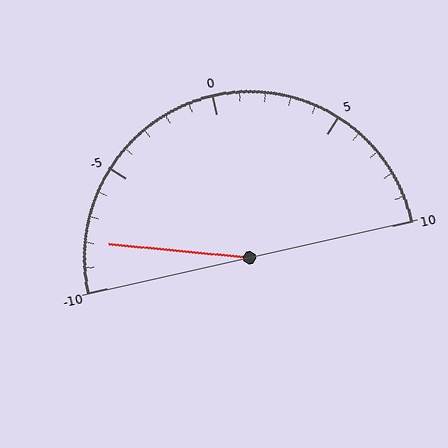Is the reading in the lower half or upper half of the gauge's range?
The reading is in the lower half of the range (-10 to 10).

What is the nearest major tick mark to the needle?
The nearest major tick mark is -10.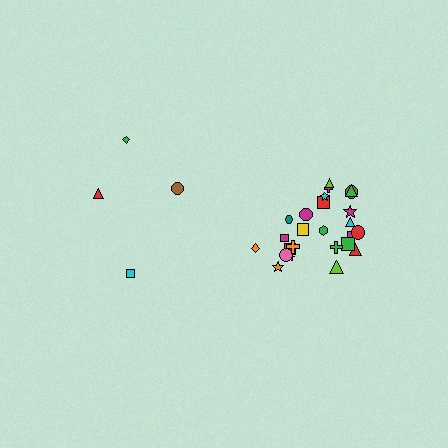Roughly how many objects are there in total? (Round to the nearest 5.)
Roughly 30 objects in total.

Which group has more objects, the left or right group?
The right group.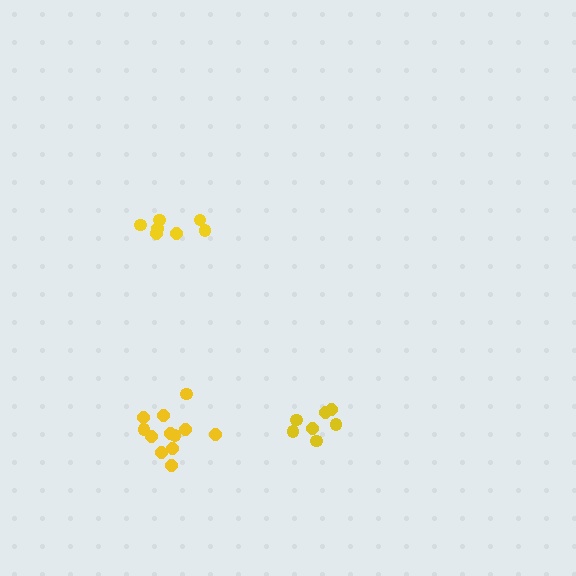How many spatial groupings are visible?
There are 3 spatial groupings.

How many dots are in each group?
Group 1: 7 dots, Group 2: 7 dots, Group 3: 12 dots (26 total).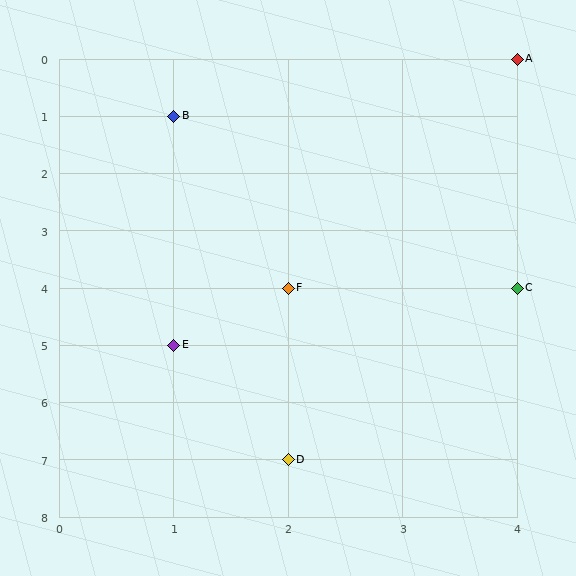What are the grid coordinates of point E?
Point E is at grid coordinates (1, 5).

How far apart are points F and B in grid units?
Points F and B are 1 column and 3 rows apart (about 3.2 grid units diagonally).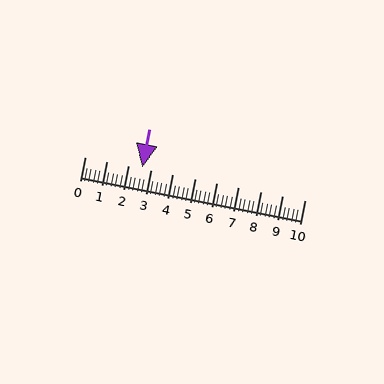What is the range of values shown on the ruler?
The ruler shows values from 0 to 10.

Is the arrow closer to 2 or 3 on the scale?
The arrow is closer to 3.